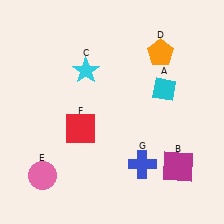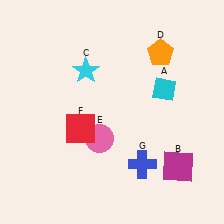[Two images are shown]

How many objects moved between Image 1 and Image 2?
1 object moved between the two images.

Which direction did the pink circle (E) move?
The pink circle (E) moved right.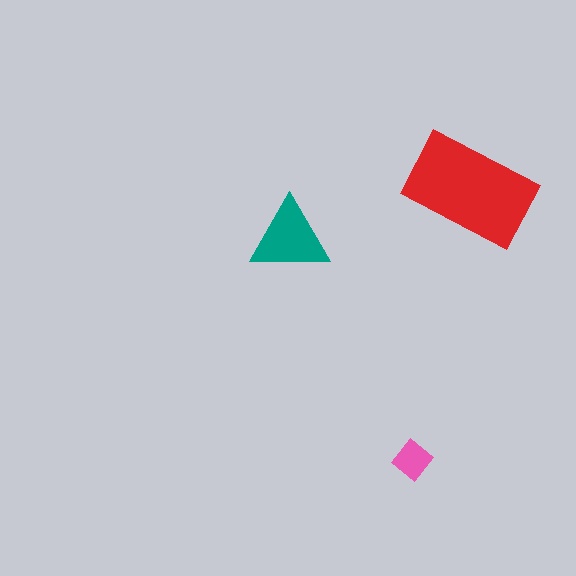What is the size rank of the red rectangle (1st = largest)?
1st.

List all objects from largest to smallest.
The red rectangle, the teal triangle, the pink diamond.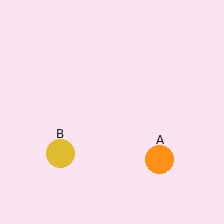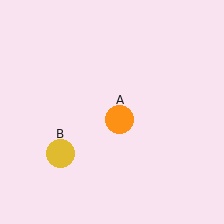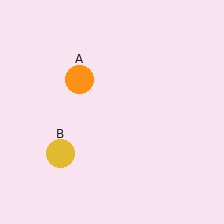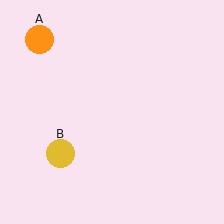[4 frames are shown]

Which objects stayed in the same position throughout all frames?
Yellow circle (object B) remained stationary.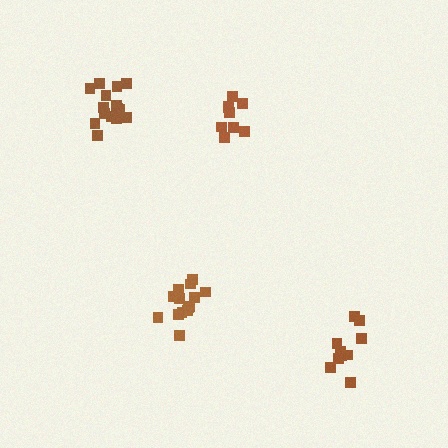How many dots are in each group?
Group 1: 10 dots, Group 2: 14 dots, Group 3: 10 dots, Group 4: 15 dots (49 total).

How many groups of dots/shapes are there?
There are 4 groups.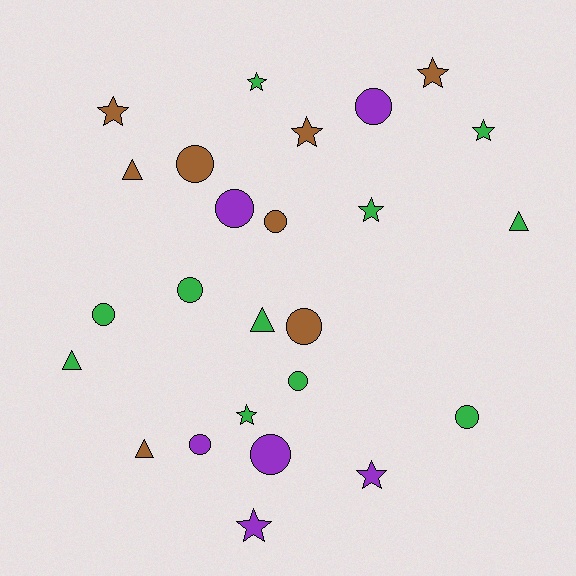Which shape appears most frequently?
Circle, with 11 objects.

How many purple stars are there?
There are 2 purple stars.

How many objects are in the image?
There are 25 objects.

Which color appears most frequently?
Green, with 11 objects.